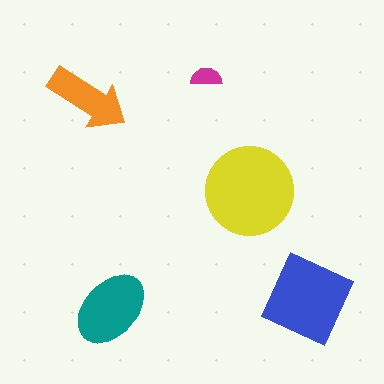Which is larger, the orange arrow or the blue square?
The blue square.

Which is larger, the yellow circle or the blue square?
The yellow circle.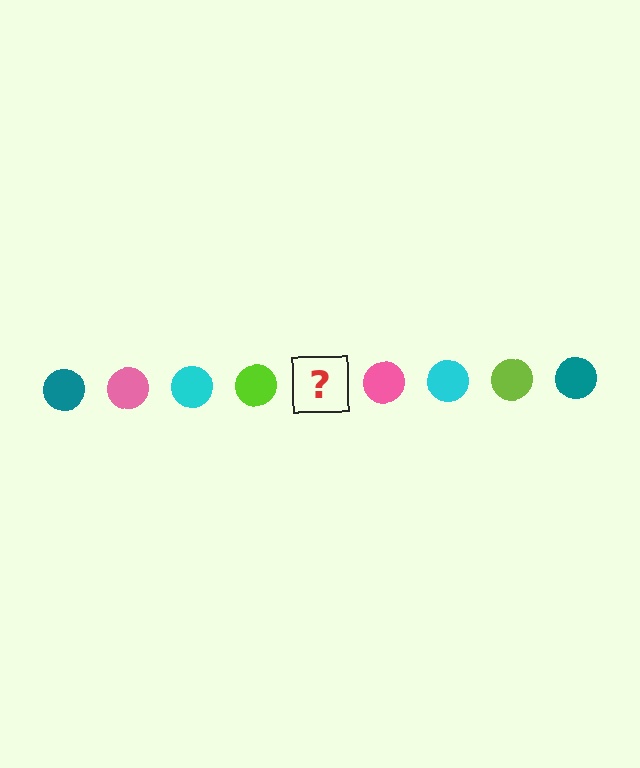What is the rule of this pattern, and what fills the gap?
The rule is that the pattern cycles through teal, pink, cyan, lime circles. The gap should be filled with a teal circle.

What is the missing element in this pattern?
The missing element is a teal circle.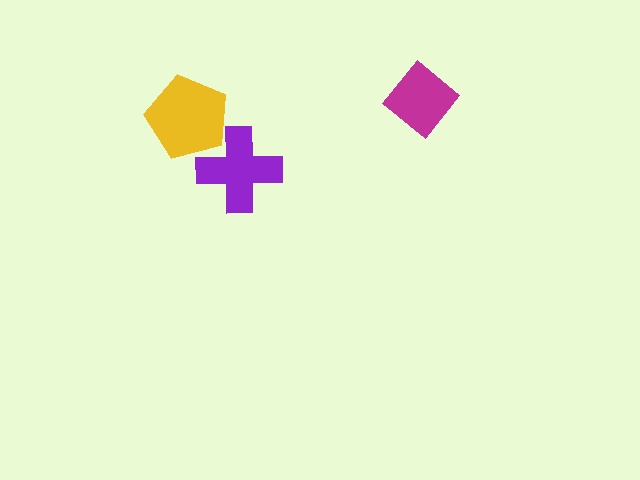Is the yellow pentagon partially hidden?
Yes, it is partially covered by another shape.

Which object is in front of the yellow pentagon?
The purple cross is in front of the yellow pentagon.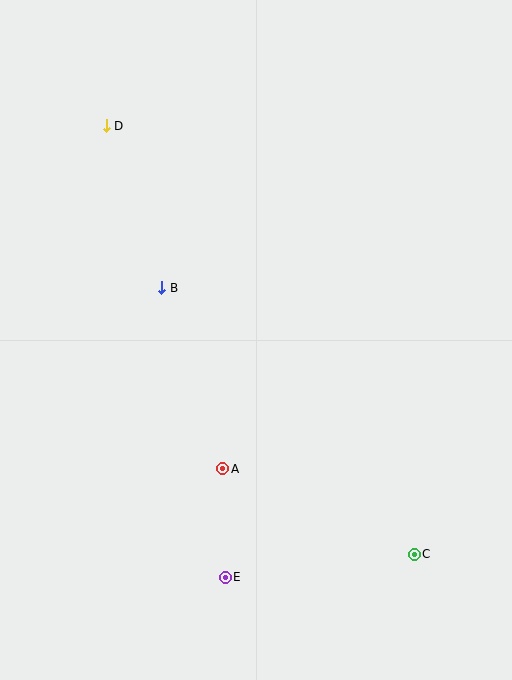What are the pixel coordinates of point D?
Point D is at (106, 126).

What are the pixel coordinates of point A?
Point A is at (223, 469).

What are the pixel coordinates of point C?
Point C is at (414, 554).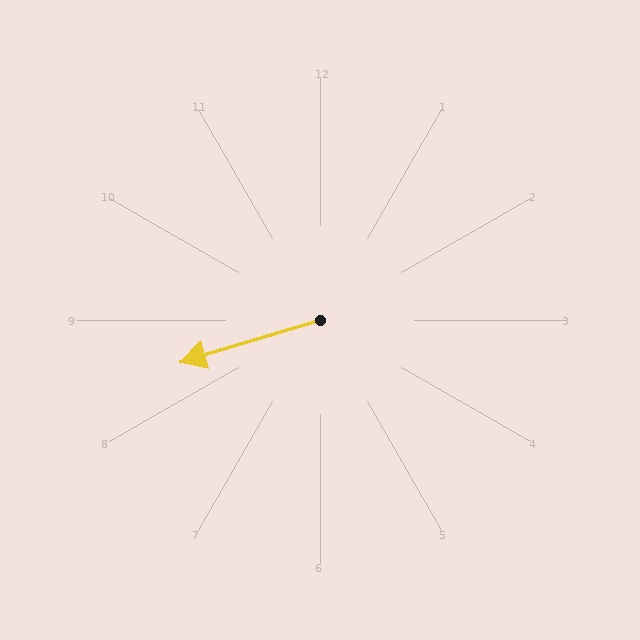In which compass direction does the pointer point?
West.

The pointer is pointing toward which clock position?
Roughly 8 o'clock.